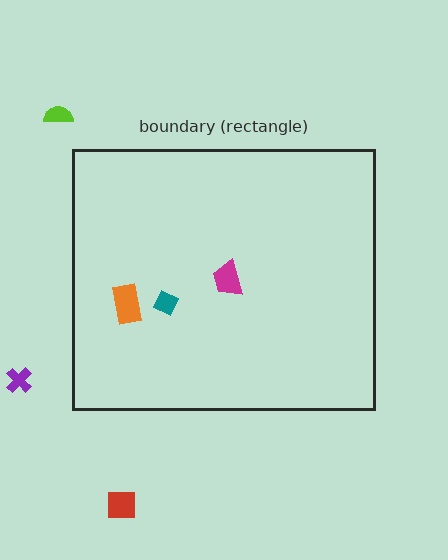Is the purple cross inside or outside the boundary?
Outside.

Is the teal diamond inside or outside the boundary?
Inside.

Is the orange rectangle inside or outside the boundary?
Inside.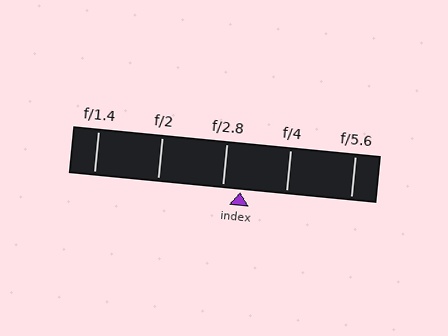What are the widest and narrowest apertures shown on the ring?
The widest aperture shown is f/1.4 and the narrowest is f/5.6.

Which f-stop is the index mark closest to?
The index mark is closest to f/2.8.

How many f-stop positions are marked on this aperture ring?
There are 5 f-stop positions marked.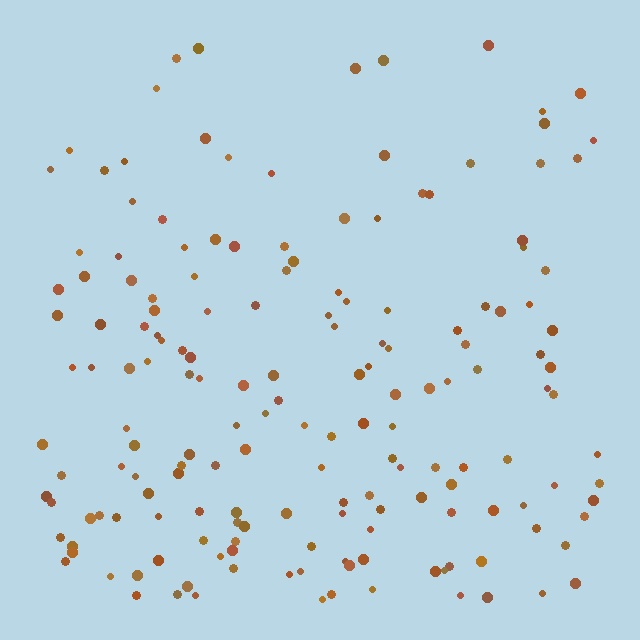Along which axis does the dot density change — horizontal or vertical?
Vertical.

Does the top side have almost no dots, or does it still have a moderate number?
Still a moderate number, just noticeably fewer than the bottom.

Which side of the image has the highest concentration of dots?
The bottom.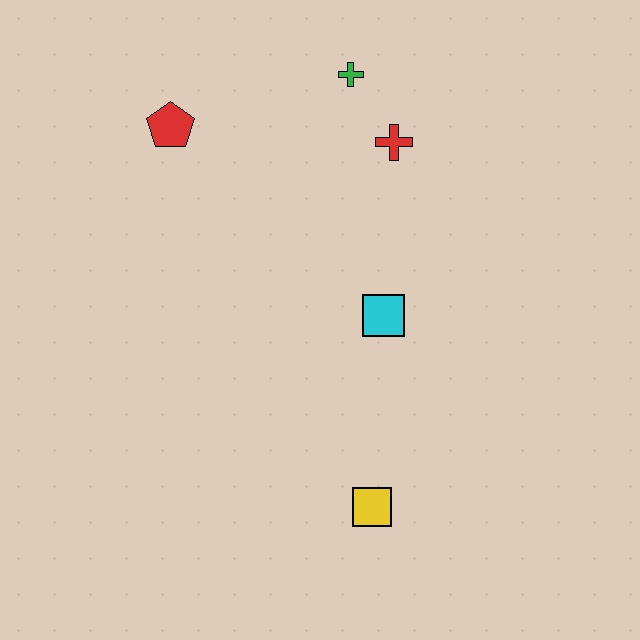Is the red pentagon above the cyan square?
Yes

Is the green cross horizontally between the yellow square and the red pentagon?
Yes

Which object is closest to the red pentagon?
The green cross is closest to the red pentagon.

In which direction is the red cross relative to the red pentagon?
The red cross is to the right of the red pentagon.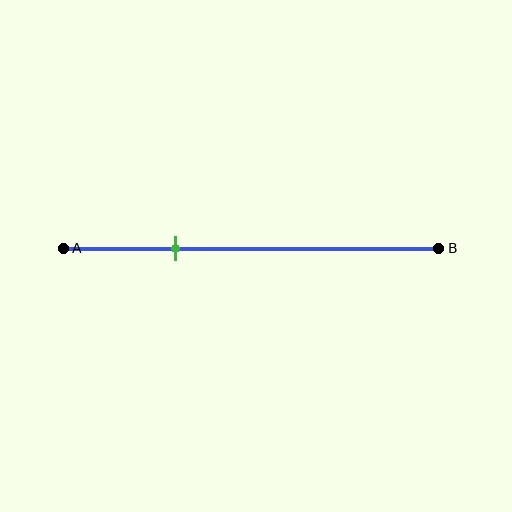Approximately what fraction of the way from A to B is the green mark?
The green mark is approximately 30% of the way from A to B.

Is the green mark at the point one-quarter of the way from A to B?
No, the mark is at about 30% from A, not at the 25% one-quarter point.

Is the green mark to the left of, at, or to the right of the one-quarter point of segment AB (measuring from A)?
The green mark is to the right of the one-quarter point of segment AB.